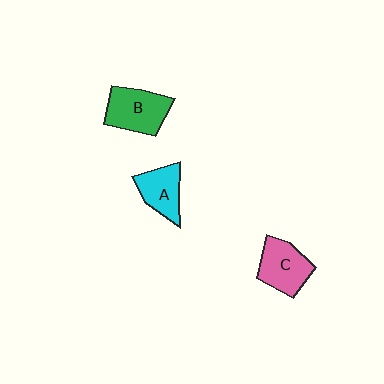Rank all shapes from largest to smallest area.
From largest to smallest: B (green), C (pink), A (cyan).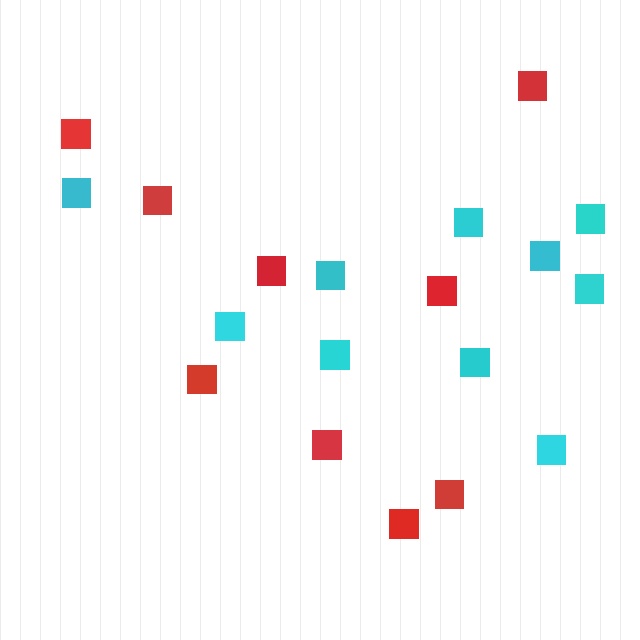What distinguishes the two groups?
There are 2 groups: one group of red squares (9) and one group of cyan squares (10).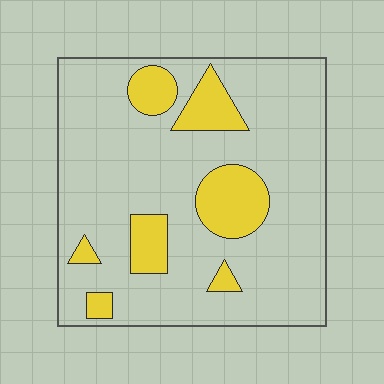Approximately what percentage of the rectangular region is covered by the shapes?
Approximately 20%.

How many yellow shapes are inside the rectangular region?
7.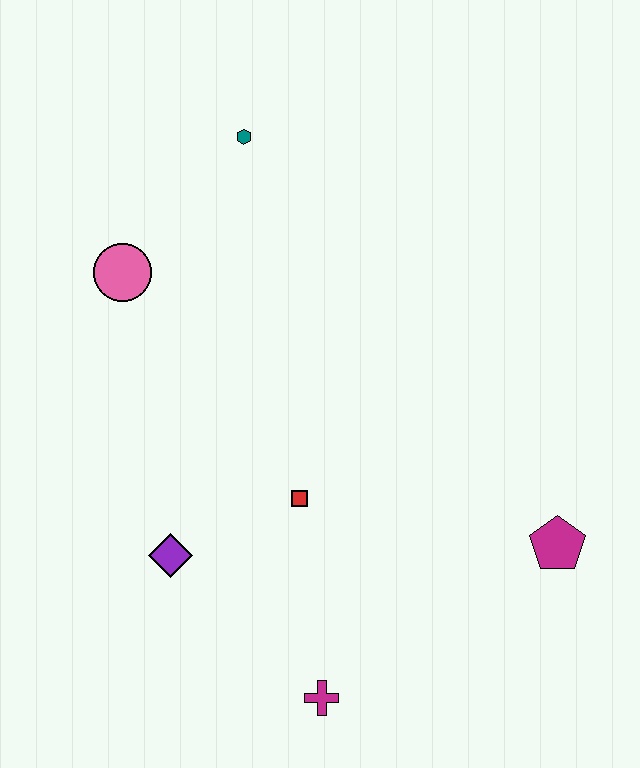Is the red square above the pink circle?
No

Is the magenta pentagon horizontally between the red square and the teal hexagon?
No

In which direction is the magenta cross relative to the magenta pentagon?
The magenta cross is to the left of the magenta pentagon.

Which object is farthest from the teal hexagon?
The magenta cross is farthest from the teal hexagon.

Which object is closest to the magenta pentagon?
The red square is closest to the magenta pentagon.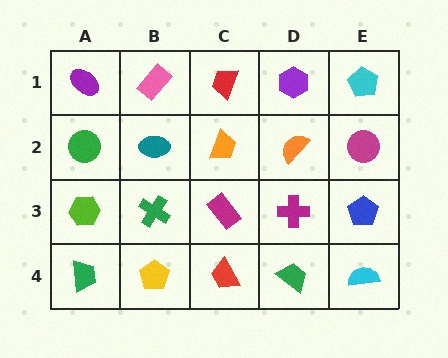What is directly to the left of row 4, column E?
A green trapezoid.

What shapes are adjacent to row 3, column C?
An orange trapezoid (row 2, column C), a red trapezoid (row 4, column C), a green cross (row 3, column B), a magenta cross (row 3, column D).